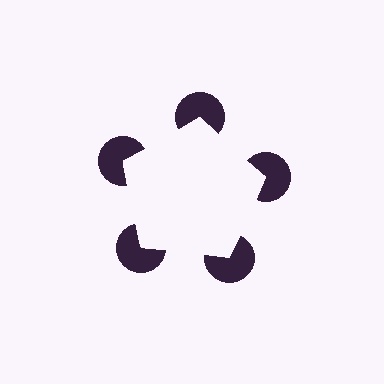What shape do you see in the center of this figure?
An illusory pentagon — its edges are inferred from the aligned wedge cuts in the pac-man discs, not physically drawn.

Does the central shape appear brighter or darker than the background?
It typically appears slightly brighter than the background, even though no actual brightness change is drawn.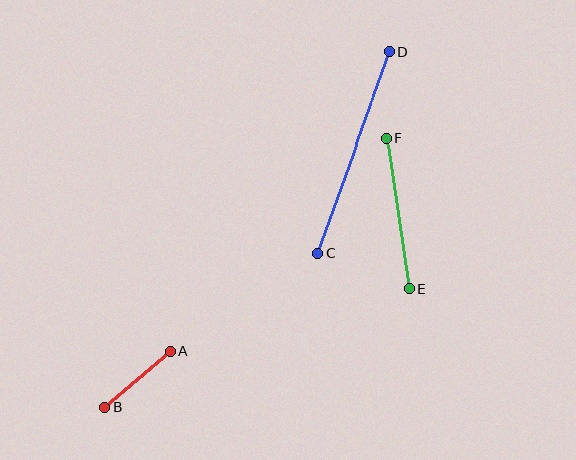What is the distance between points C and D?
The distance is approximately 213 pixels.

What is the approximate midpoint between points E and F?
The midpoint is at approximately (398, 214) pixels.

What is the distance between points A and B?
The distance is approximately 86 pixels.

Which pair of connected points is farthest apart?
Points C and D are farthest apart.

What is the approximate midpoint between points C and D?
The midpoint is at approximately (353, 153) pixels.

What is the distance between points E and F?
The distance is approximately 152 pixels.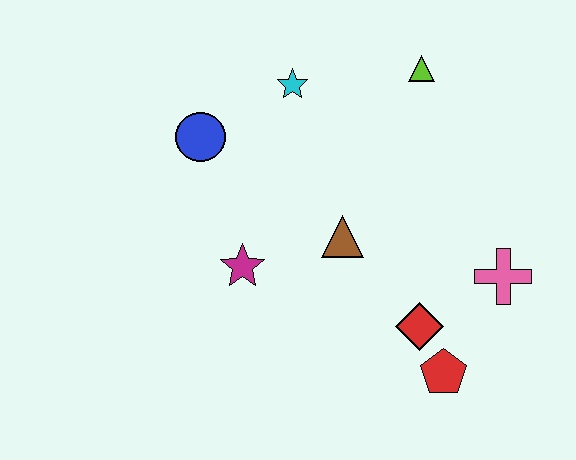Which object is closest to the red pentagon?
The red diamond is closest to the red pentagon.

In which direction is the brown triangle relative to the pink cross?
The brown triangle is to the left of the pink cross.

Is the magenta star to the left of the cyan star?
Yes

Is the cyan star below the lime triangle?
Yes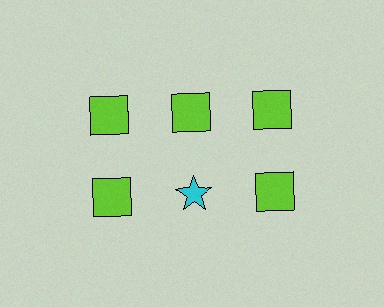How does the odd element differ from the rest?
It differs in both color (cyan instead of lime) and shape (star instead of square).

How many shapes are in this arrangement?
There are 6 shapes arranged in a grid pattern.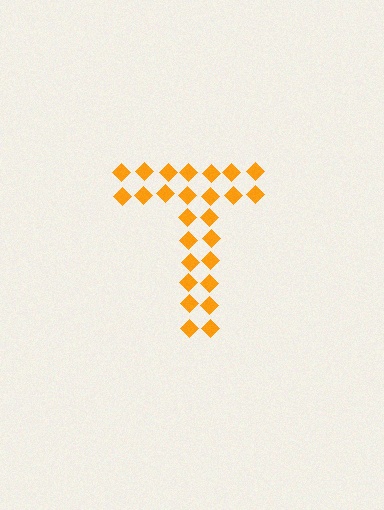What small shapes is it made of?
It is made of small diamonds.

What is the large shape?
The large shape is the letter T.